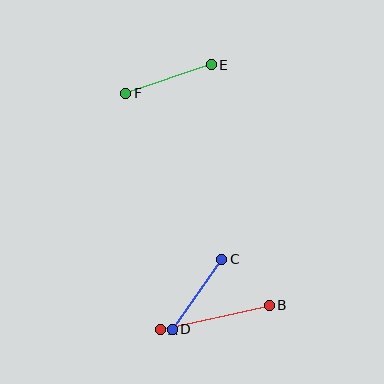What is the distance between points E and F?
The distance is approximately 90 pixels.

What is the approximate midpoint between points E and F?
The midpoint is at approximately (169, 79) pixels.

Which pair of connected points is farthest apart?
Points A and B are farthest apart.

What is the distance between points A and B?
The distance is approximately 112 pixels.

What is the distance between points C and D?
The distance is approximately 86 pixels.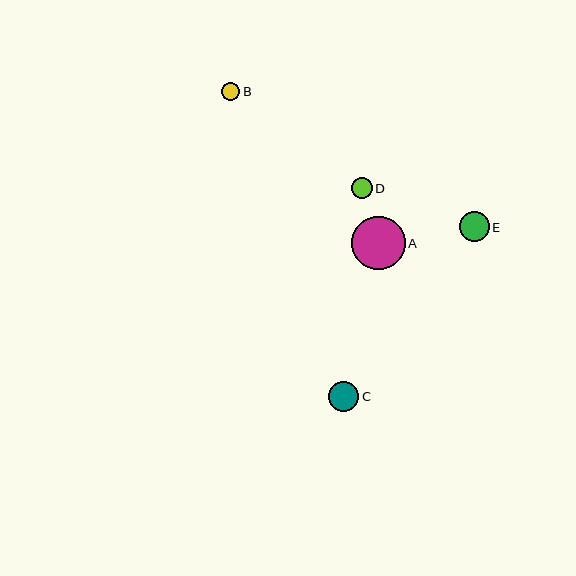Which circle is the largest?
Circle A is the largest with a size of approximately 54 pixels.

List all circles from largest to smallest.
From largest to smallest: A, C, E, D, B.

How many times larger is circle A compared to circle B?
Circle A is approximately 3.0 times the size of circle B.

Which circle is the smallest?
Circle B is the smallest with a size of approximately 18 pixels.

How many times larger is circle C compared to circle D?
Circle C is approximately 1.5 times the size of circle D.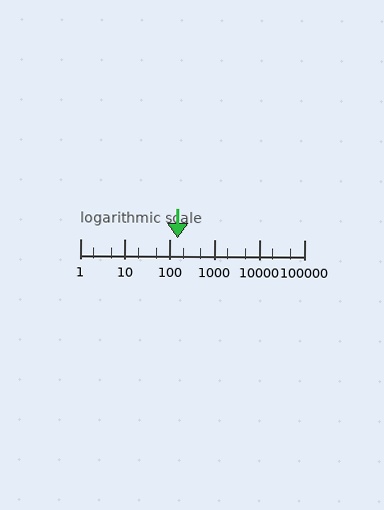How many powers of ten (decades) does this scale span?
The scale spans 5 decades, from 1 to 100000.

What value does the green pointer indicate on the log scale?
The pointer indicates approximately 150.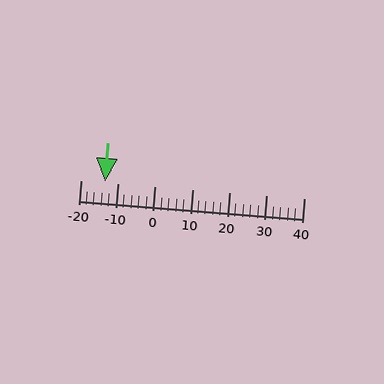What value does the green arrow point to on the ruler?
The green arrow points to approximately -13.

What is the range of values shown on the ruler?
The ruler shows values from -20 to 40.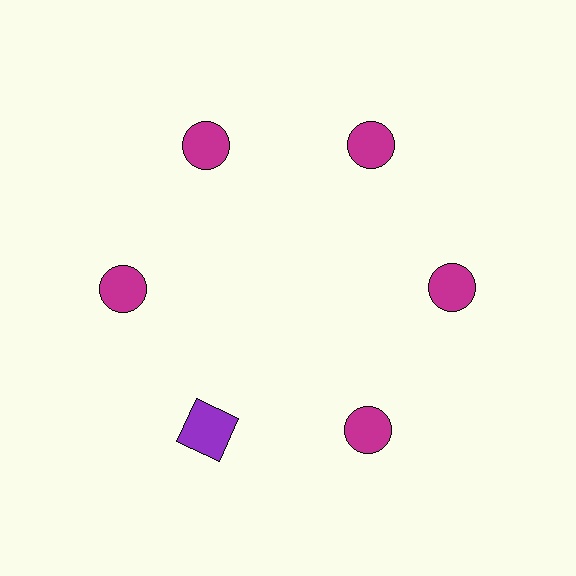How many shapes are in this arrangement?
There are 6 shapes arranged in a ring pattern.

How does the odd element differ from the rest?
It differs in both color (purple instead of magenta) and shape (square instead of circle).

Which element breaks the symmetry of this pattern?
The purple square at roughly the 7 o'clock position breaks the symmetry. All other shapes are magenta circles.